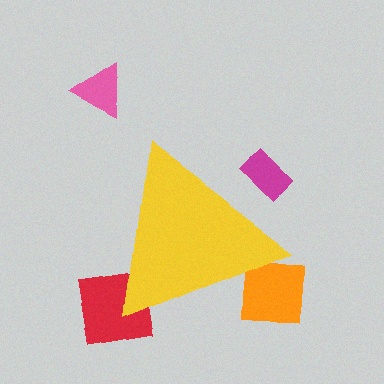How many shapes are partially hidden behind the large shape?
4 shapes are partially hidden.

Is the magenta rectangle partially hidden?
Yes, the magenta rectangle is partially hidden behind the yellow triangle.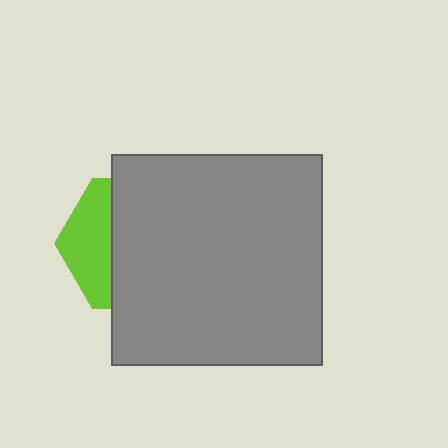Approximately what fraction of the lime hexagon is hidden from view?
Roughly 66% of the lime hexagon is hidden behind the gray square.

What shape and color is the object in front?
The object in front is a gray square.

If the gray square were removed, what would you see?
You would see the complete lime hexagon.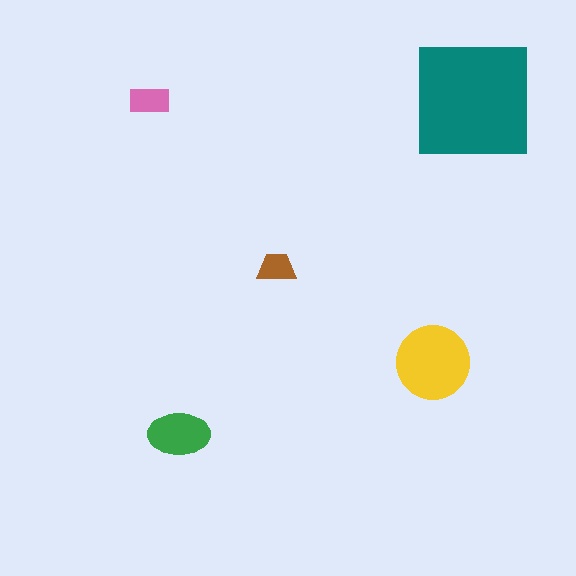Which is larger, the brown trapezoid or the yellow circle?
The yellow circle.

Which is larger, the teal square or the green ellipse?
The teal square.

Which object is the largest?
The teal square.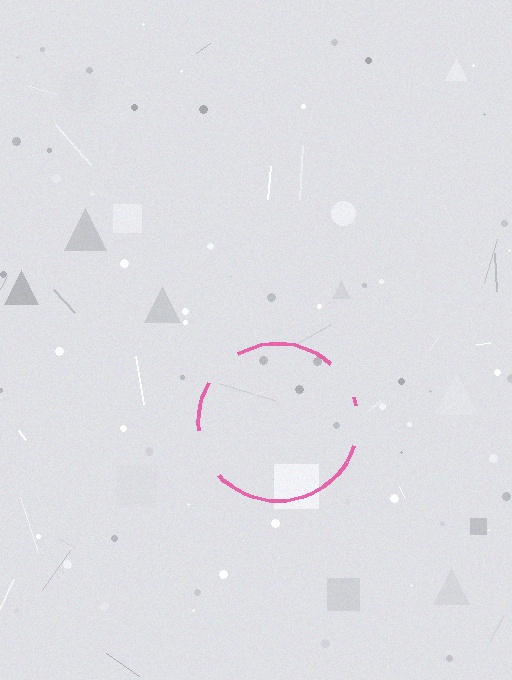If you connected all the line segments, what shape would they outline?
They would outline a circle.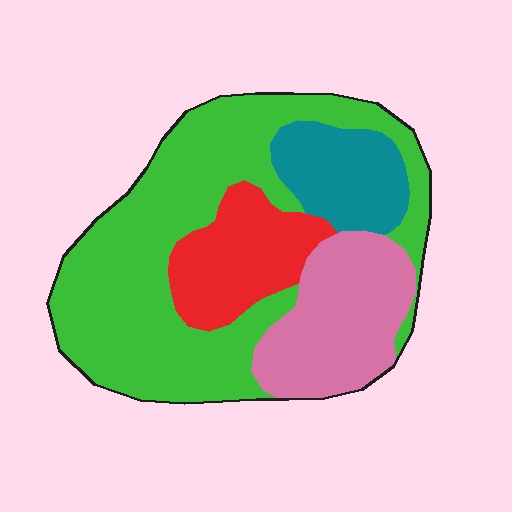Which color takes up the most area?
Green, at roughly 50%.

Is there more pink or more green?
Green.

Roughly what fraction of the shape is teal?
Teal covers about 15% of the shape.